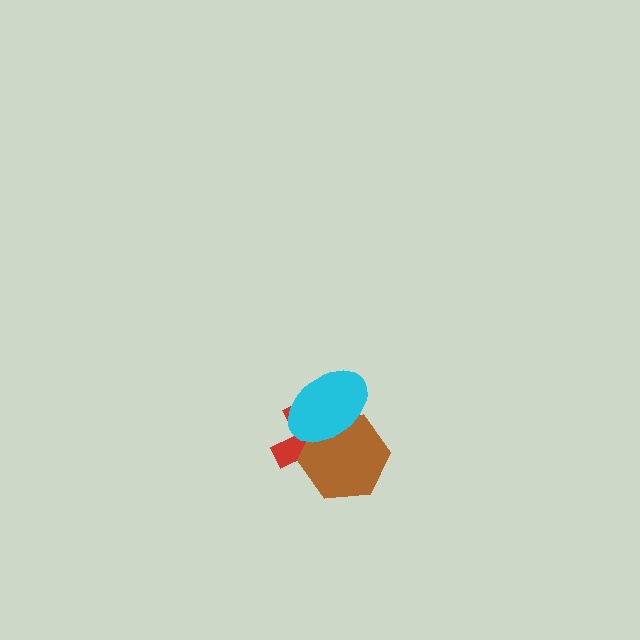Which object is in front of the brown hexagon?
The cyan ellipse is in front of the brown hexagon.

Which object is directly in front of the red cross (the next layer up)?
The brown hexagon is directly in front of the red cross.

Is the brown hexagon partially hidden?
Yes, it is partially covered by another shape.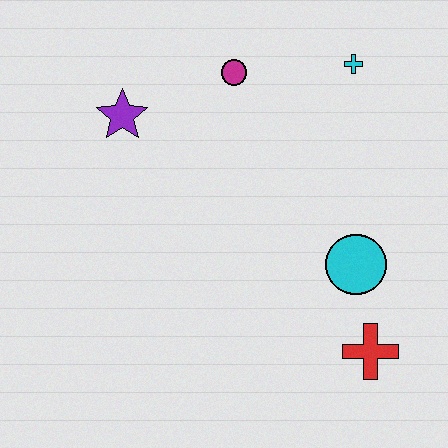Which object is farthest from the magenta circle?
The red cross is farthest from the magenta circle.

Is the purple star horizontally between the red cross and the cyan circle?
No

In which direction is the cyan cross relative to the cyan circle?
The cyan cross is above the cyan circle.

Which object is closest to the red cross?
The cyan circle is closest to the red cross.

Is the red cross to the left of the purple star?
No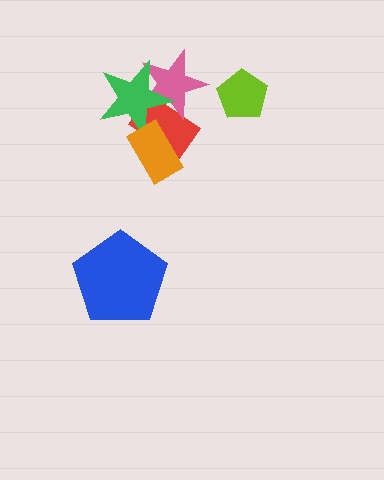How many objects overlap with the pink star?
2 objects overlap with the pink star.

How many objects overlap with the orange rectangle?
2 objects overlap with the orange rectangle.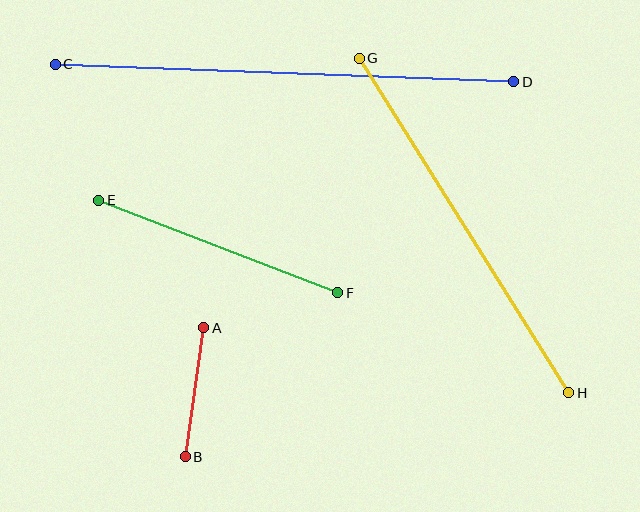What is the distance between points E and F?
The distance is approximately 257 pixels.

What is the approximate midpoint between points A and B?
The midpoint is at approximately (195, 392) pixels.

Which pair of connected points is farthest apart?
Points C and D are farthest apart.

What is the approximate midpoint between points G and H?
The midpoint is at approximately (464, 225) pixels.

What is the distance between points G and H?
The distance is approximately 395 pixels.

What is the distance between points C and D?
The distance is approximately 459 pixels.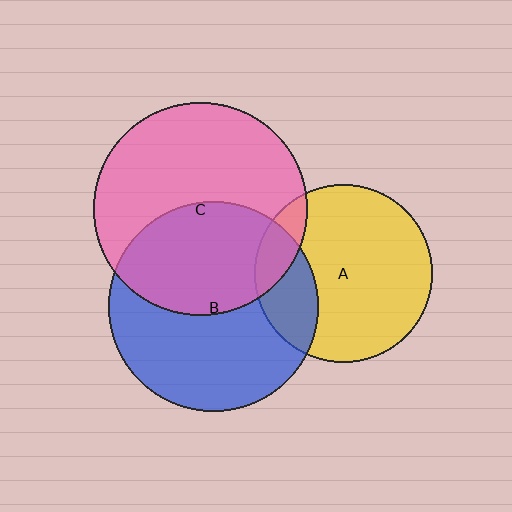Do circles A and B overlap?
Yes.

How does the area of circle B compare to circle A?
Approximately 1.4 times.